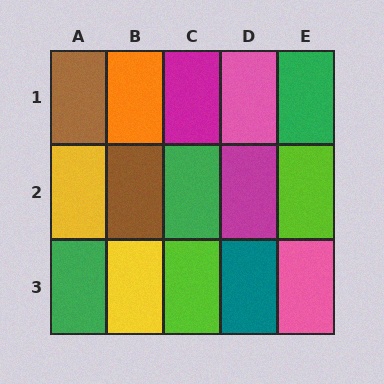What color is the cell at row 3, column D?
Teal.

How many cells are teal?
1 cell is teal.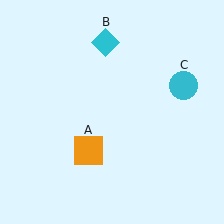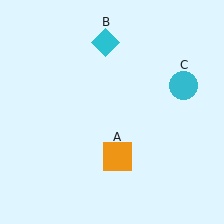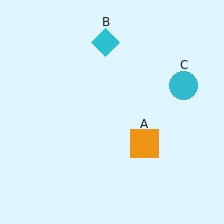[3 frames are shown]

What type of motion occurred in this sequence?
The orange square (object A) rotated counterclockwise around the center of the scene.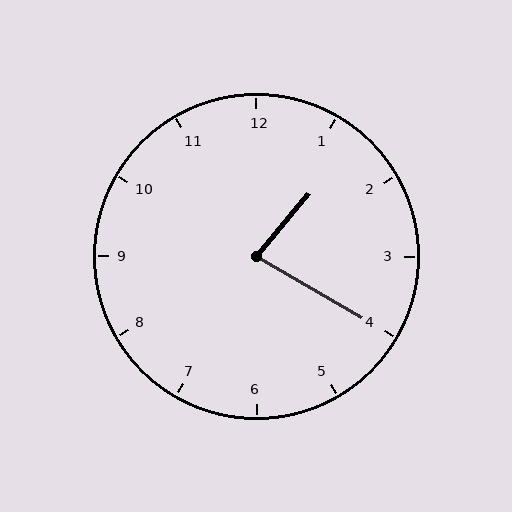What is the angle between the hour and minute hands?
Approximately 80 degrees.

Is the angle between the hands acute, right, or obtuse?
It is acute.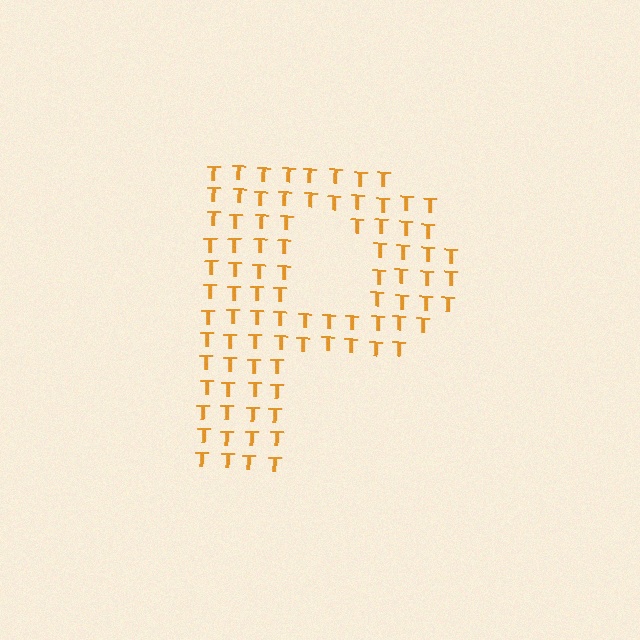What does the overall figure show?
The overall figure shows the letter P.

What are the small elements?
The small elements are letter T's.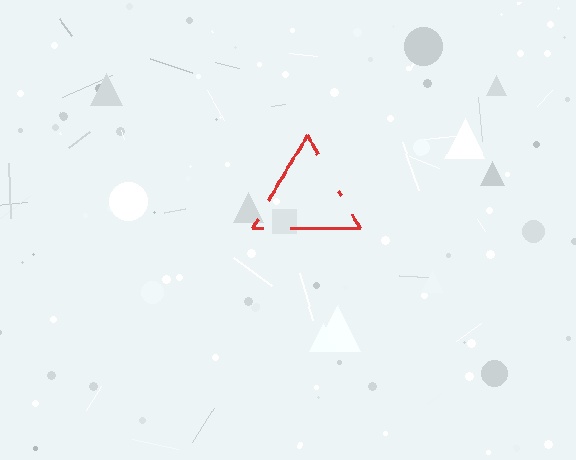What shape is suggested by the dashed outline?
The dashed outline suggests a triangle.